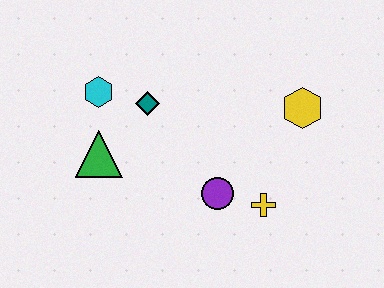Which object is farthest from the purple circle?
The cyan hexagon is farthest from the purple circle.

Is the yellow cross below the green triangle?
Yes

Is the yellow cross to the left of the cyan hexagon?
No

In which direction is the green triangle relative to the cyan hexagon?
The green triangle is below the cyan hexagon.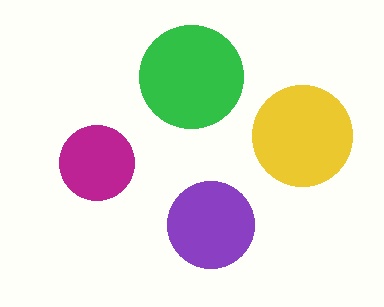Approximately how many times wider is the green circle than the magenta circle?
About 1.5 times wider.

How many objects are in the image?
There are 4 objects in the image.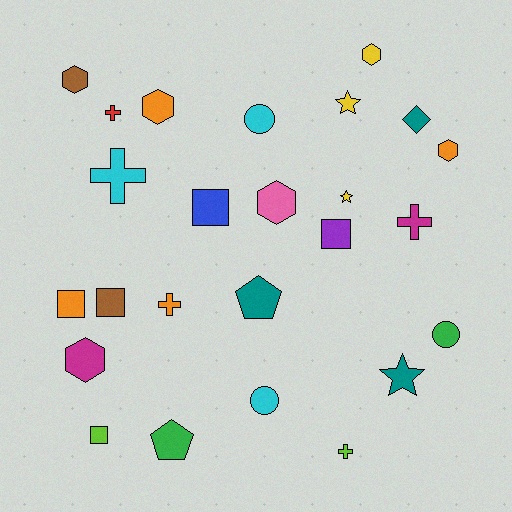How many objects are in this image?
There are 25 objects.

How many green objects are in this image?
There are 2 green objects.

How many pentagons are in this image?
There are 2 pentagons.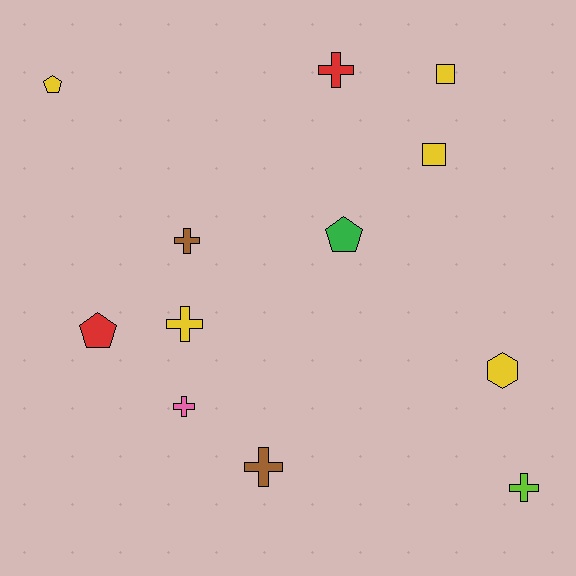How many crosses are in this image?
There are 6 crosses.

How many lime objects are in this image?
There is 1 lime object.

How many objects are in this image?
There are 12 objects.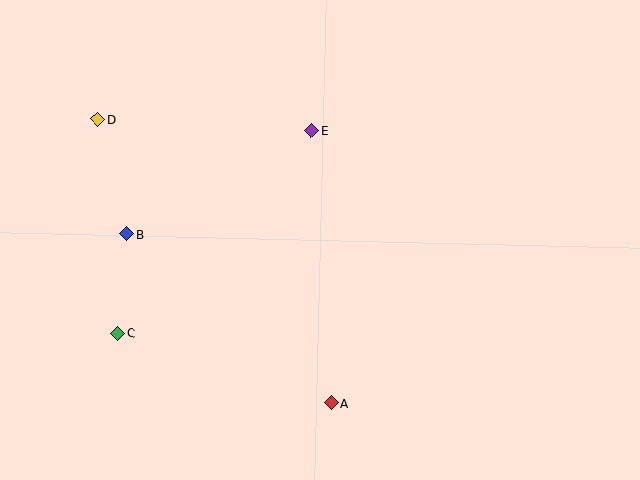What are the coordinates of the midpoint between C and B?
The midpoint between C and B is at (122, 284).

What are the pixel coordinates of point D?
Point D is at (98, 119).